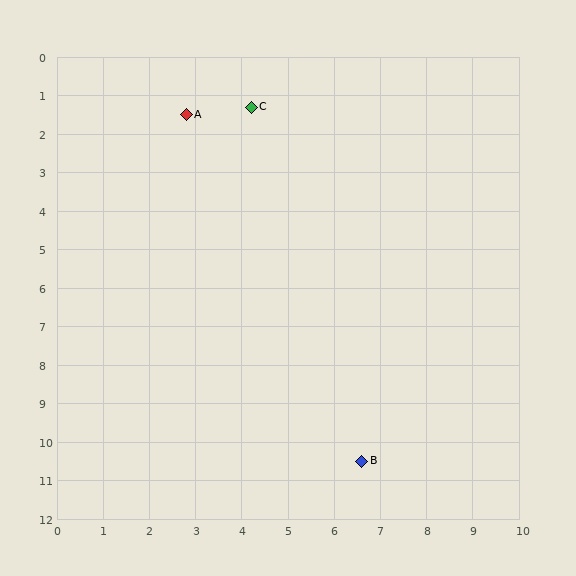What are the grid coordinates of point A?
Point A is at approximately (2.8, 1.5).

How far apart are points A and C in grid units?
Points A and C are about 1.4 grid units apart.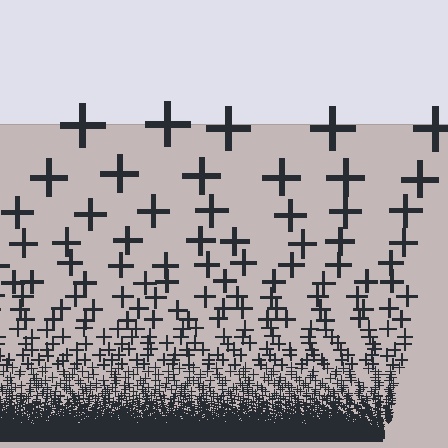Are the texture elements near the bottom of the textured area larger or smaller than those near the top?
Smaller. The gradient is inverted — elements near the bottom are smaller and denser.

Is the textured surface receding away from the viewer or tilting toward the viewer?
The surface appears to tilt toward the viewer. Texture elements get larger and sparser toward the top.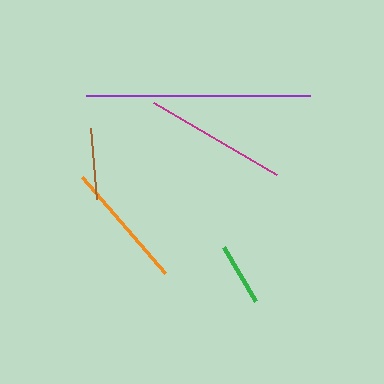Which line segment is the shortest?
The green line is the shortest at approximately 63 pixels.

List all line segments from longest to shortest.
From longest to shortest: purple, magenta, orange, brown, green.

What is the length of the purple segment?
The purple segment is approximately 224 pixels long.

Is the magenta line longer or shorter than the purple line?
The purple line is longer than the magenta line.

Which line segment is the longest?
The purple line is the longest at approximately 224 pixels.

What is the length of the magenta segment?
The magenta segment is approximately 143 pixels long.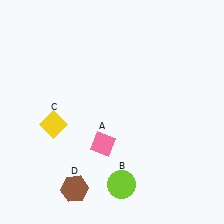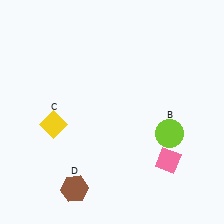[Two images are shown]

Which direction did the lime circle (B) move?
The lime circle (B) moved up.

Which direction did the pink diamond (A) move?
The pink diamond (A) moved right.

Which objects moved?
The objects that moved are: the pink diamond (A), the lime circle (B).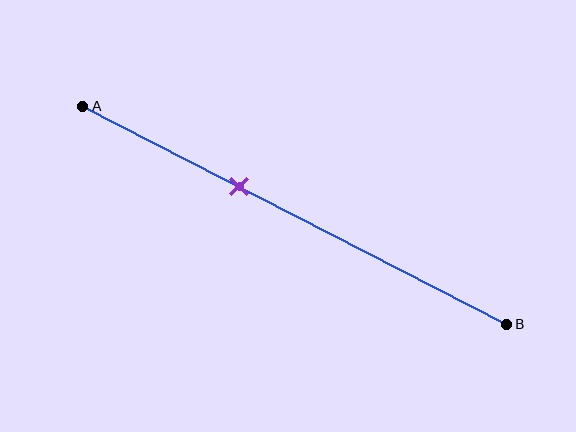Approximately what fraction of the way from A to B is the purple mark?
The purple mark is approximately 35% of the way from A to B.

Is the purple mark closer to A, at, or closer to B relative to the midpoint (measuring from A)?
The purple mark is closer to point A than the midpoint of segment AB.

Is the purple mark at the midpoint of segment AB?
No, the mark is at about 35% from A, not at the 50% midpoint.